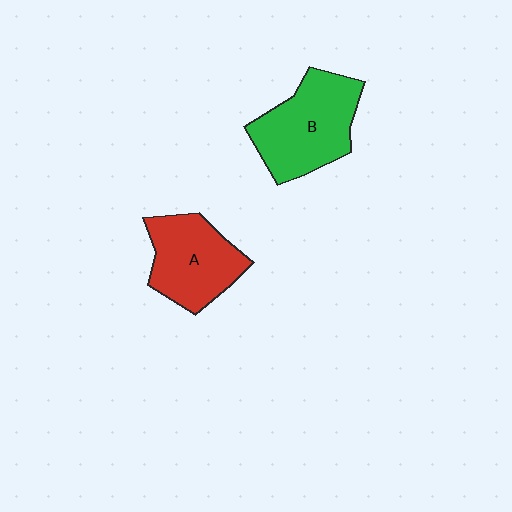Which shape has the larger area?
Shape B (green).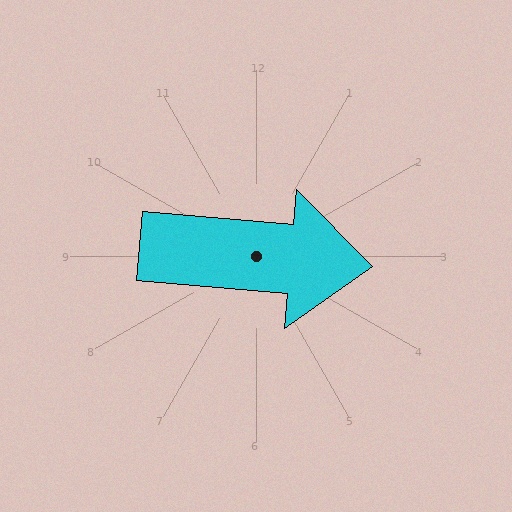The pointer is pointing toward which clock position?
Roughly 3 o'clock.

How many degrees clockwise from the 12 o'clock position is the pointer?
Approximately 95 degrees.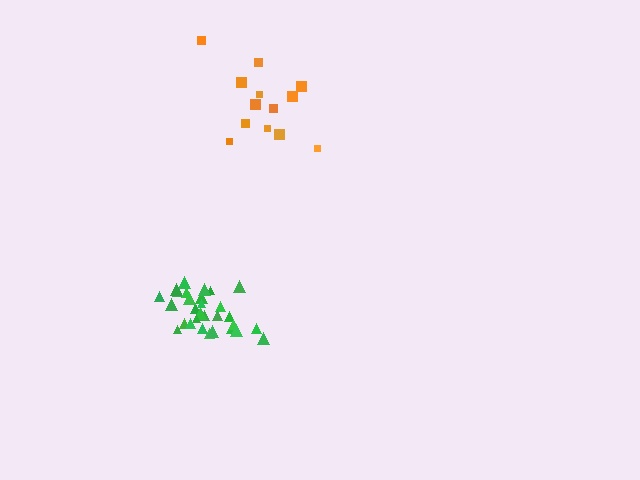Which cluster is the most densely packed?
Green.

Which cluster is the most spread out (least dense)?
Orange.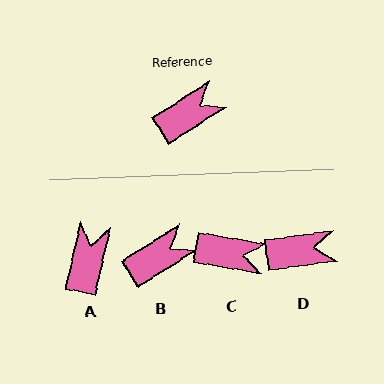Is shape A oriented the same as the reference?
No, it is off by about 45 degrees.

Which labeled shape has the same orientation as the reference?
B.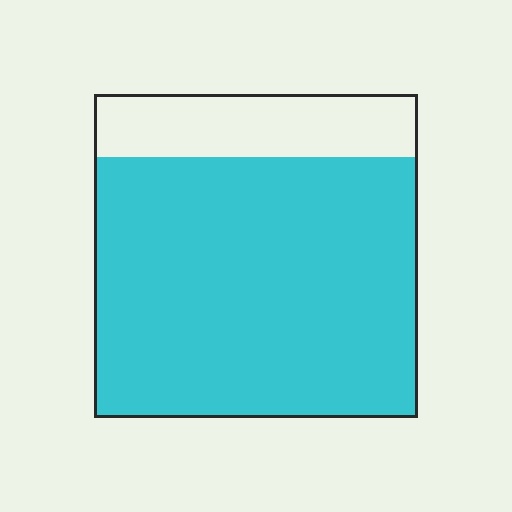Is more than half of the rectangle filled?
Yes.